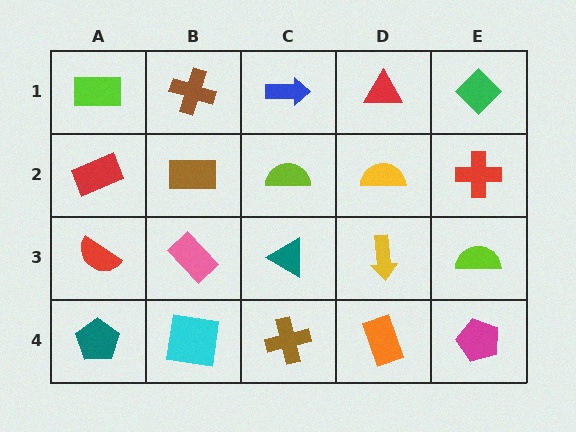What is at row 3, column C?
A teal triangle.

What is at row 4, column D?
An orange rectangle.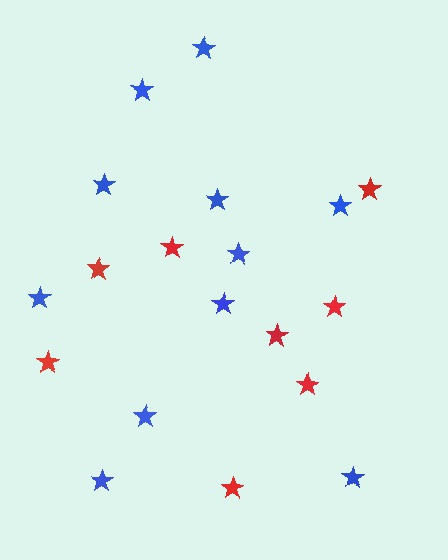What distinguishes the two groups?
There are 2 groups: one group of blue stars (11) and one group of red stars (8).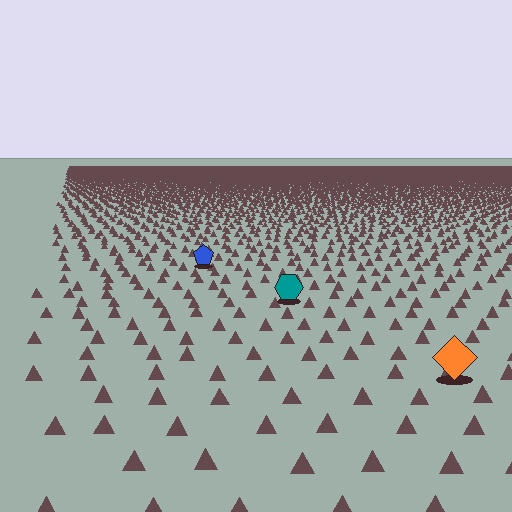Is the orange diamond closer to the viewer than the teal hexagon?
Yes. The orange diamond is closer — you can tell from the texture gradient: the ground texture is coarser near it.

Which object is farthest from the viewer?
The blue pentagon is farthest from the viewer. It appears smaller and the ground texture around it is denser.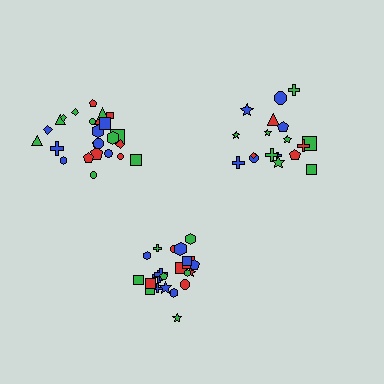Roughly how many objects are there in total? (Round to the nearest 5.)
Roughly 65 objects in total.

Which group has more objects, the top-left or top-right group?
The top-left group.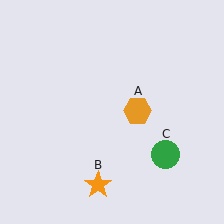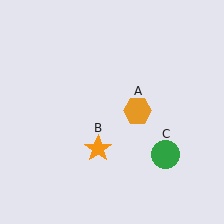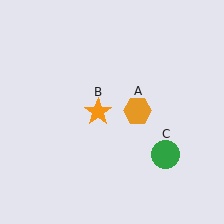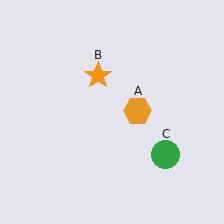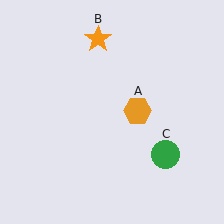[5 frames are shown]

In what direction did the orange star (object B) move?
The orange star (object B) moved up.